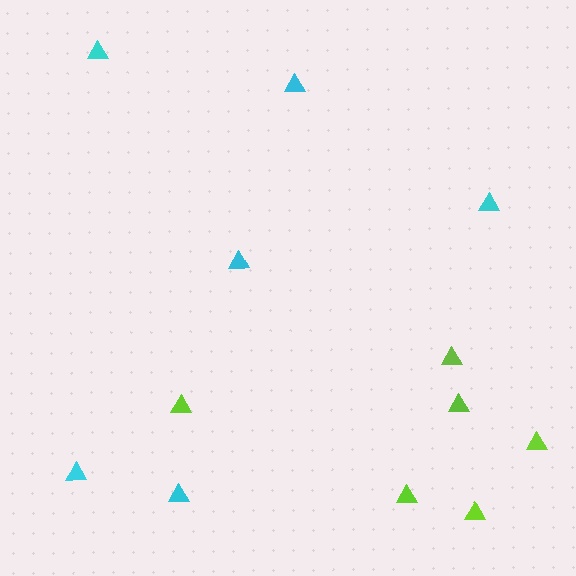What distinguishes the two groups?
There are 2 groups: one group of cyan triangles (6) and one group of lime triangles (6).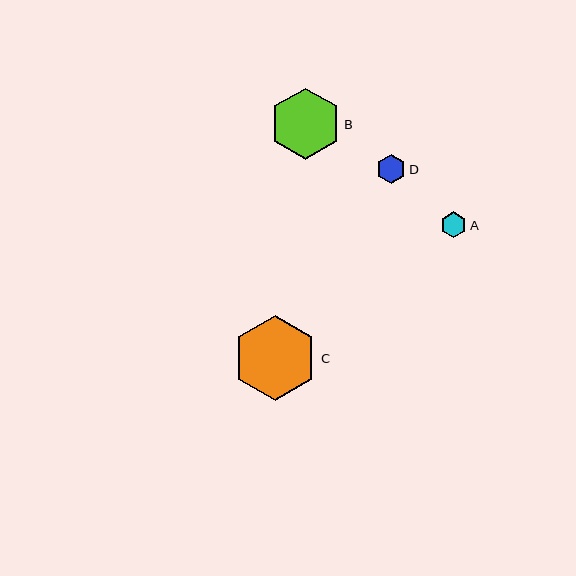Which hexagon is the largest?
Hexagon C is the largest with a size of approximately 85 pixels.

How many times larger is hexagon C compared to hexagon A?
Hexagon C is approximately 3.3 times the size of hexagon A.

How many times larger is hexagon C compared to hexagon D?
Hexagon C is approximately 2.9 times the size of hexagon D.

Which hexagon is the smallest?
Hexagon A is the smallest with a size of approximately 26 pixels.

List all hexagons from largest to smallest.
From largest to smallest: C, B, D, A.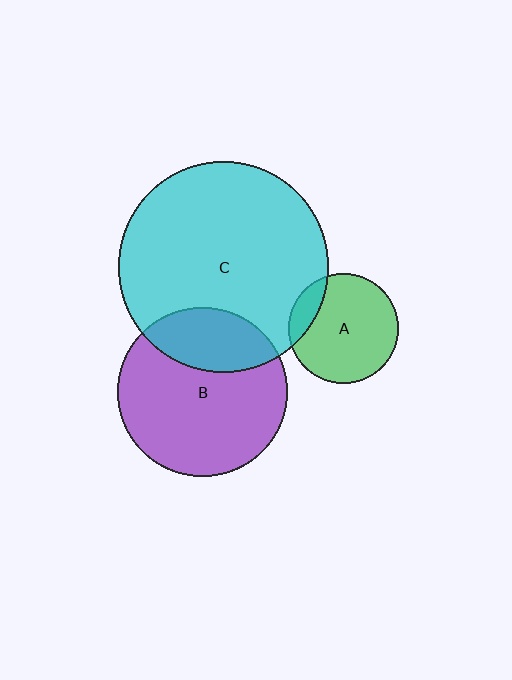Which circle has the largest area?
Circle C (cyan).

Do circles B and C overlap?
Yes.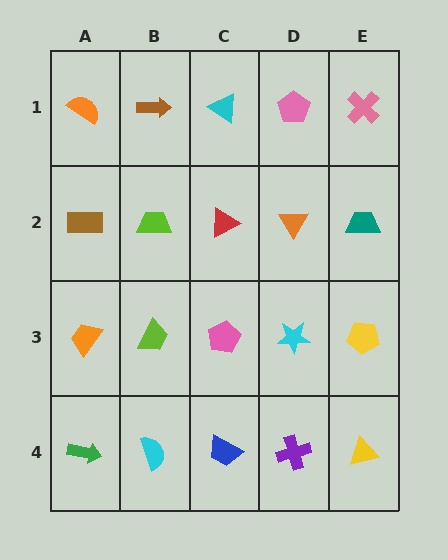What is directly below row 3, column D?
A purple cross.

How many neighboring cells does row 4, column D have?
3.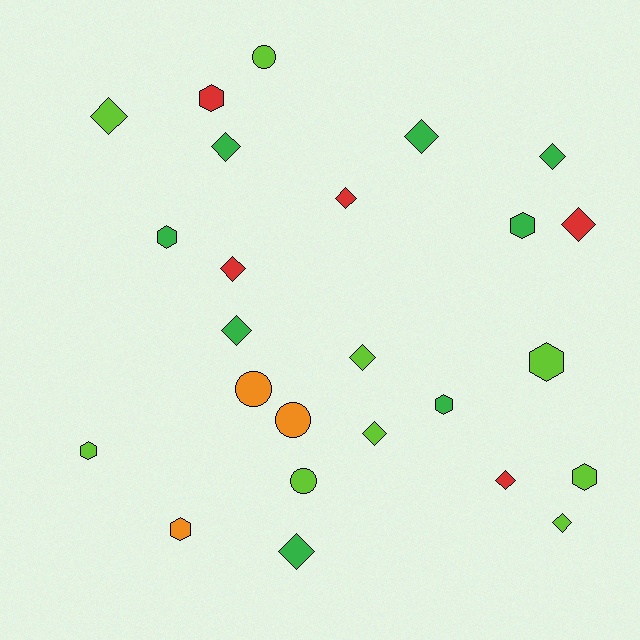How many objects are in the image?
There are 25 objects.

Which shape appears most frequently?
Diamond, with 13 objects.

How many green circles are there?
There are no green circles.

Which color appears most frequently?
Lime, with 9 objects.